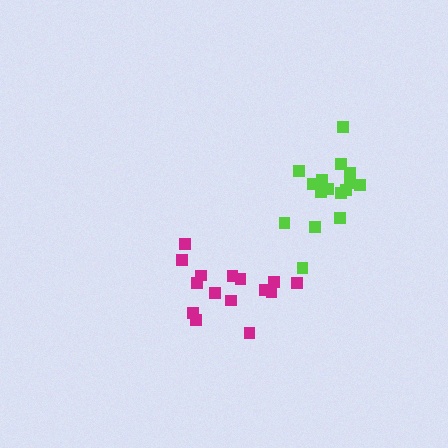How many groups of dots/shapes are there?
There are 2 groups.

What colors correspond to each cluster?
The clusters are colored: magenta, lime.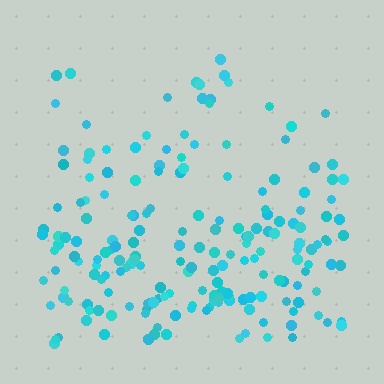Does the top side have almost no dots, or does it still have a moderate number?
Still a moderate number, just noticeably fewer than the bottom.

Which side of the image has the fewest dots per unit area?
The top.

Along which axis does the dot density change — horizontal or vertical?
Vertical.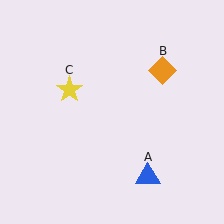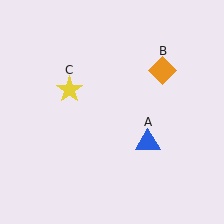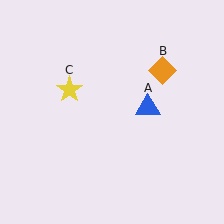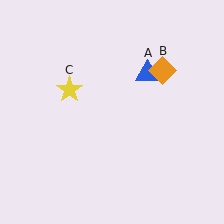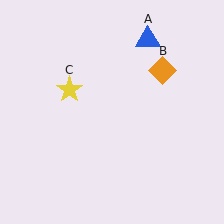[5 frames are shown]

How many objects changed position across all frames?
1 object changed position: blue triangle (object A).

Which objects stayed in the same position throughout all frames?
Orange diamond (object B) and yellow star (object C) remained stationary.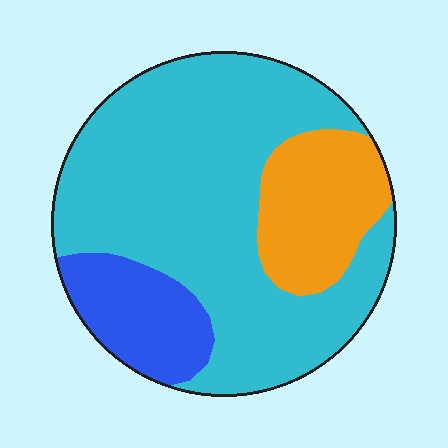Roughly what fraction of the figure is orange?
Orange covers around 20% of the figure.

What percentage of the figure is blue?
Blue takes up about one eighth (1/8) of the figure.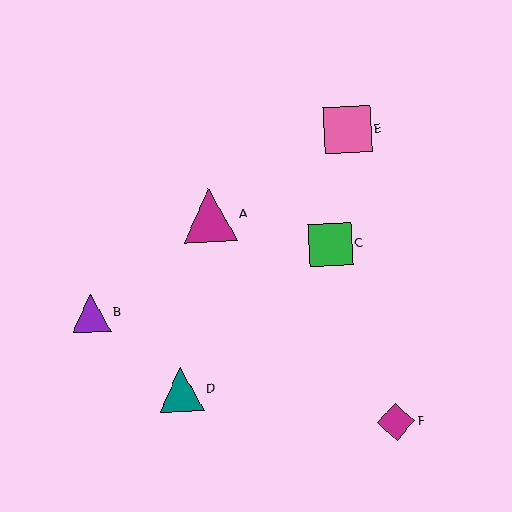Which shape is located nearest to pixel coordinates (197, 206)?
The magenta triangle (labeled A) at (209, 215) is nearest to that location.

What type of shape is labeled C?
Shape C is a green square.